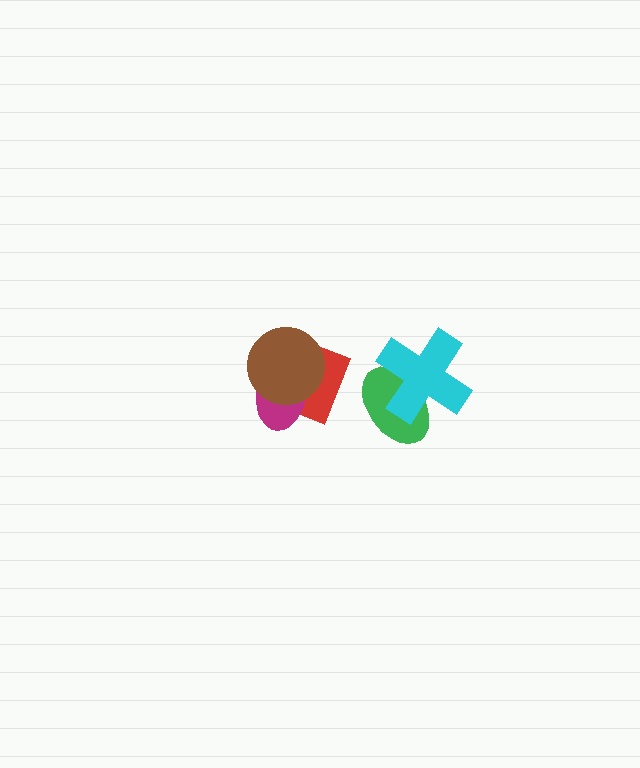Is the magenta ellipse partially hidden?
Yes, it is partially covered by another shape.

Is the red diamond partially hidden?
Yes, it is partially covered by another shape.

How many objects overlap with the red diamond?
2 objects overlap with the red diamond.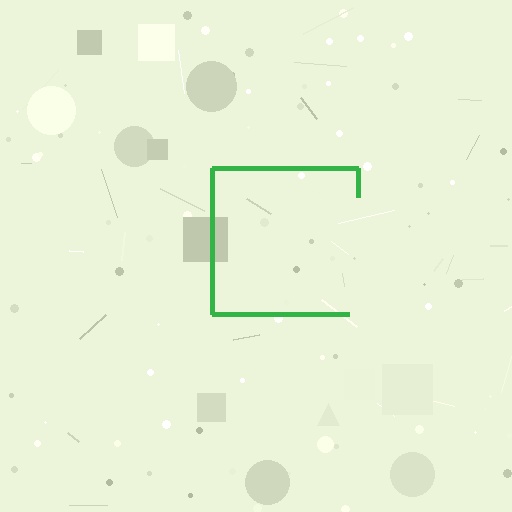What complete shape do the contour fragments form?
The contour fragments form a square.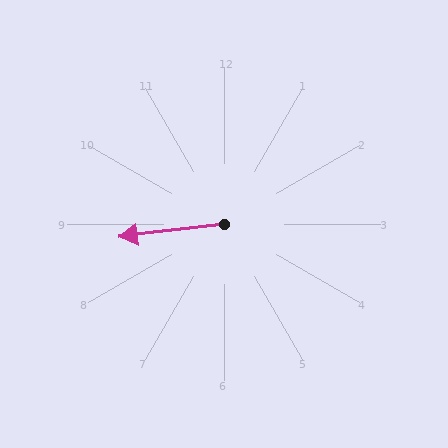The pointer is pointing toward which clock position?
Roughly 9 o'clock.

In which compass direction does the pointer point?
West.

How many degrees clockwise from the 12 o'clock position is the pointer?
Approximately 263 degrees.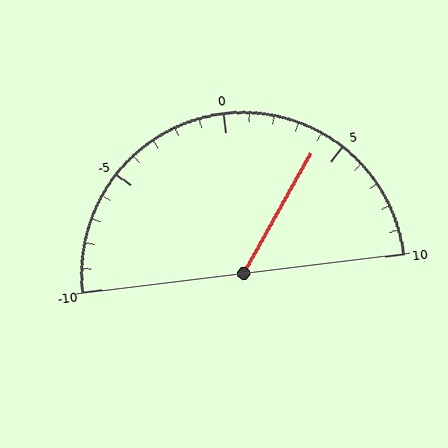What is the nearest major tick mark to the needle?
The nearest major tick mark is 5.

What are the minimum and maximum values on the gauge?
The gauge ranges from -10 to 10.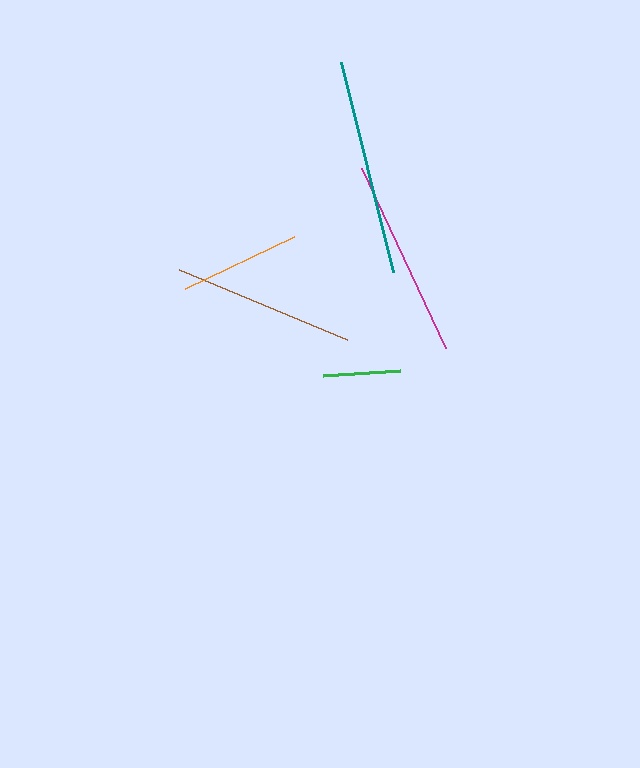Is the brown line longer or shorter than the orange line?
The brown line is longer than the orange line.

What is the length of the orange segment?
The orange segment is approximately 121 pixels long.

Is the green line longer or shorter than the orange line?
The orange line is longer than the green line.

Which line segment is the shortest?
The green line is the shortest at approximately 77 pixels.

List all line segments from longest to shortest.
From longest to shortest: teal, magenta, brown, orange, green.